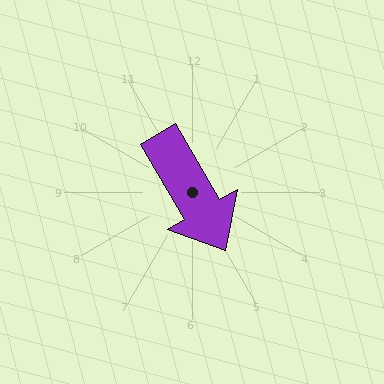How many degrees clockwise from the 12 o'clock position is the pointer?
Approximately 150 degrees.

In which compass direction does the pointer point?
Southeast.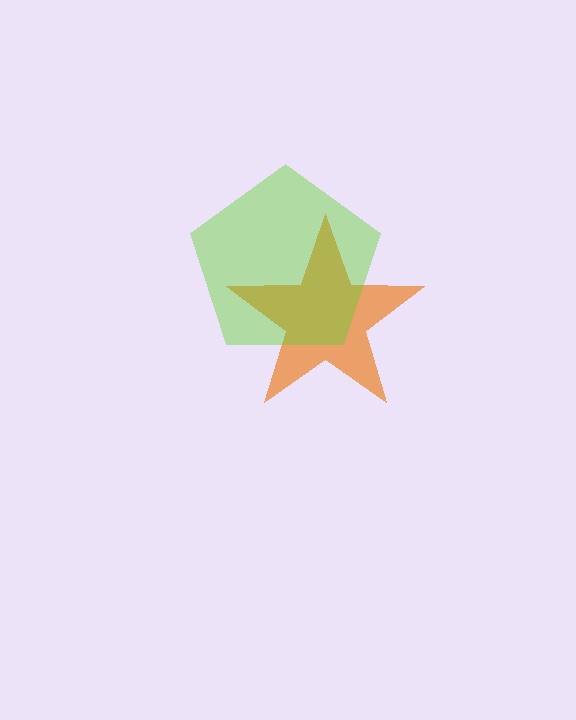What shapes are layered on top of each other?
The layered shapes are: an orange star, a lime pentagon.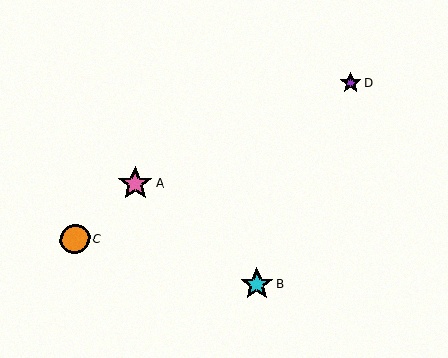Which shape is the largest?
The pink star (labeled A) is the largest.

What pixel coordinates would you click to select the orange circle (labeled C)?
Click at (75, 239) to select the orange circle C.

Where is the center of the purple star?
The center of the purple star is at (351, 83).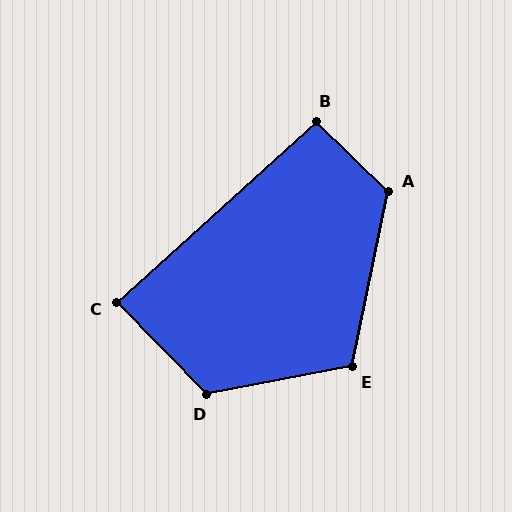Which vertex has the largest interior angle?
D, at approximately 124 degrees.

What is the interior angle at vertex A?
Approximately 123 degrees (obtuse).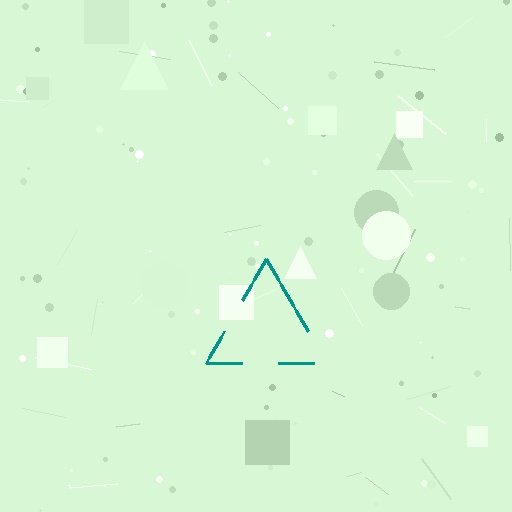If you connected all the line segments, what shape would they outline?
They would outline a triangle.